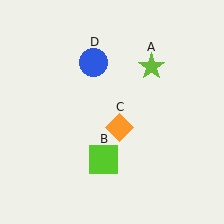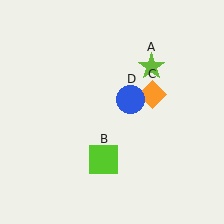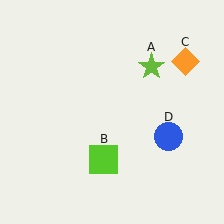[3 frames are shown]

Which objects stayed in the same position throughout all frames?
Lime star (object A) and lime square (object B) remained stationary.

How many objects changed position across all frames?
2 objects changed position: orange diamond (object C), blue circle (object D).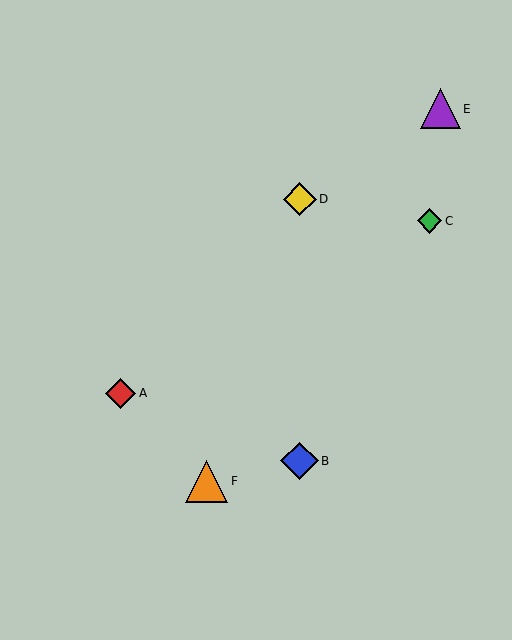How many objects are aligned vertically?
2 objects (B, D) are aligned vertically.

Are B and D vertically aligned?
Yes, both are at x≈300.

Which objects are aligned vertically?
Objects B, D are aligned vertically.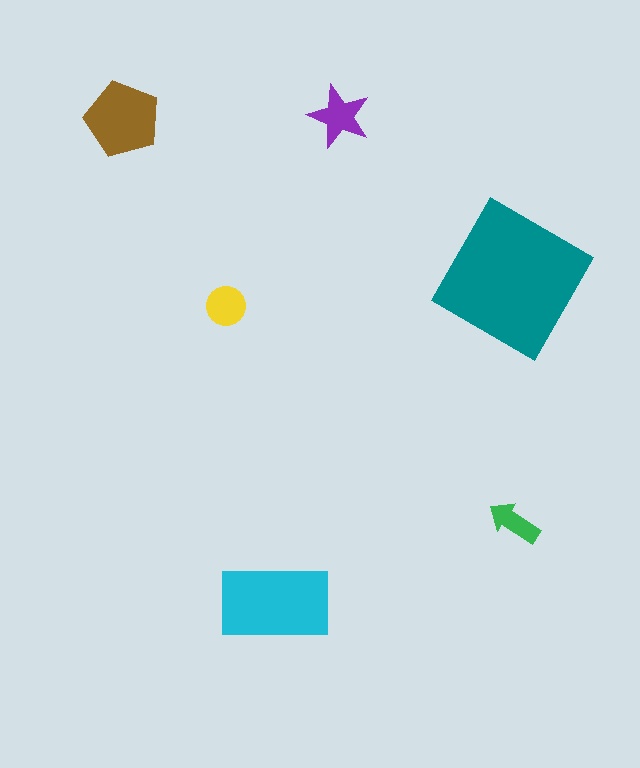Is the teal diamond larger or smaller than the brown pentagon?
Larger.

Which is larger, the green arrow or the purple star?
The purple star.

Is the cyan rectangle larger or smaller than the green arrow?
Larger.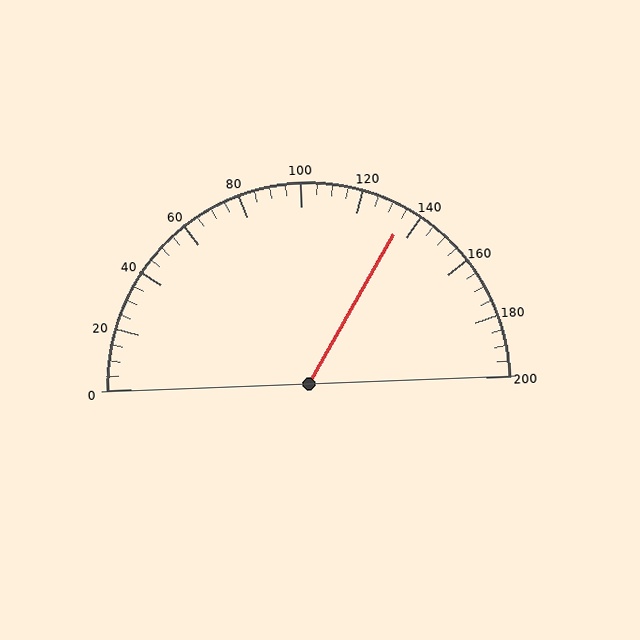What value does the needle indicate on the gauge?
The needle indicates approximately 135.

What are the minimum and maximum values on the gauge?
The gauge ranges from 0 to 200.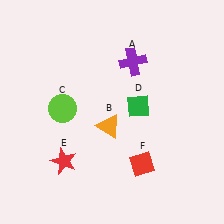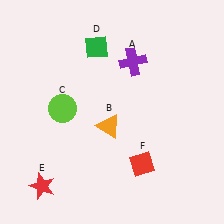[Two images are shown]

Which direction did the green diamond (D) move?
The green diamond (D) moved up.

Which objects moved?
The objects that moved are: the green diamond (D), the red star (E).